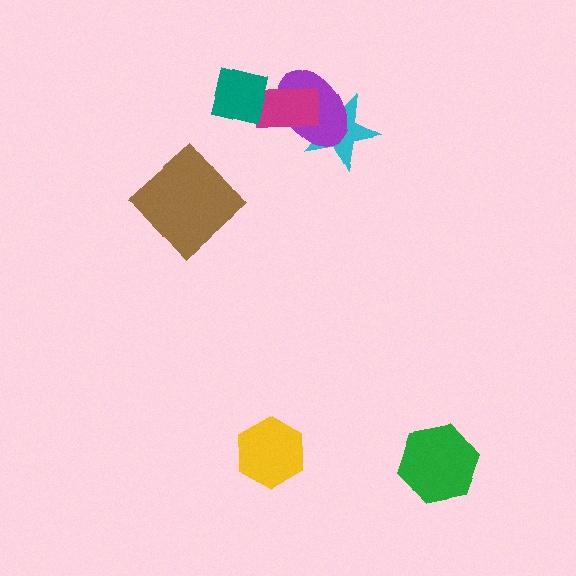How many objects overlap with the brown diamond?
0 objects overlap with the brown diamond.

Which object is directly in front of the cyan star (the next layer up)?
The purple ellipse is directly in front of the cyan star.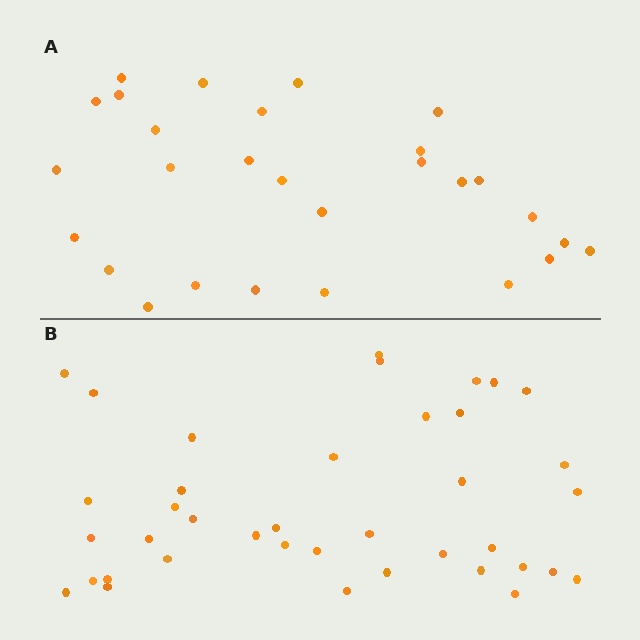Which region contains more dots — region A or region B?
Region B (the bottom region) has more dots.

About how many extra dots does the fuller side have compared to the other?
Region B has roughly 12 or so more dots than region A.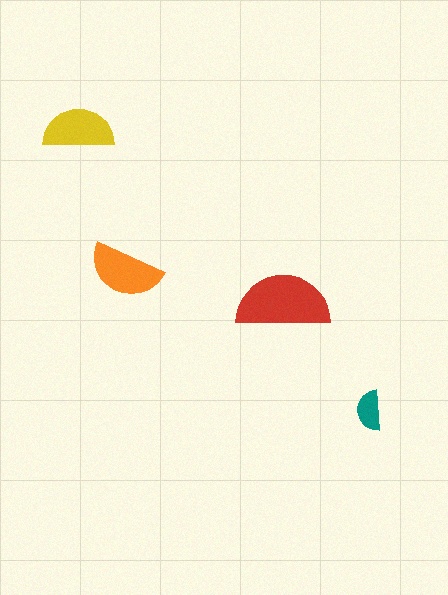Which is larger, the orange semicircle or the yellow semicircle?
The orange one.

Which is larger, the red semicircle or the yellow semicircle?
The red one.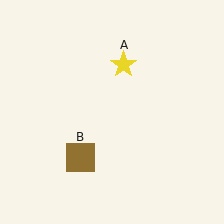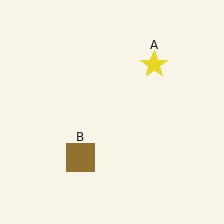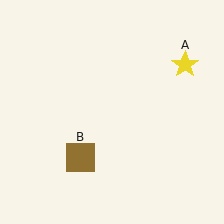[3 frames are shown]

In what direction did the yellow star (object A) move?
The yellow star (object A) moved right.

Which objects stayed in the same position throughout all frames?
Brown square (object B) remained stationary.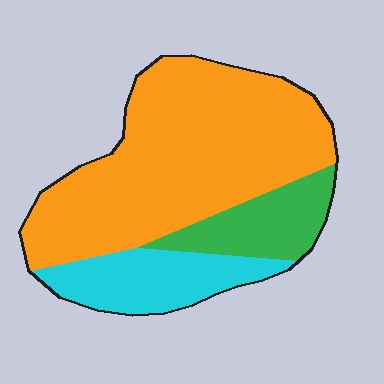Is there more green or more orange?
Orange.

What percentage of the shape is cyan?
Cyan covers roughly 20% of the shape.